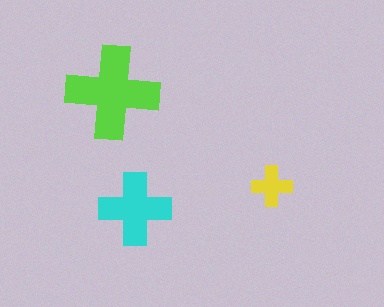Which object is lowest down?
The cyan cross is bottommost.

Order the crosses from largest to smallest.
the lime one, the cyan one, the yellow one.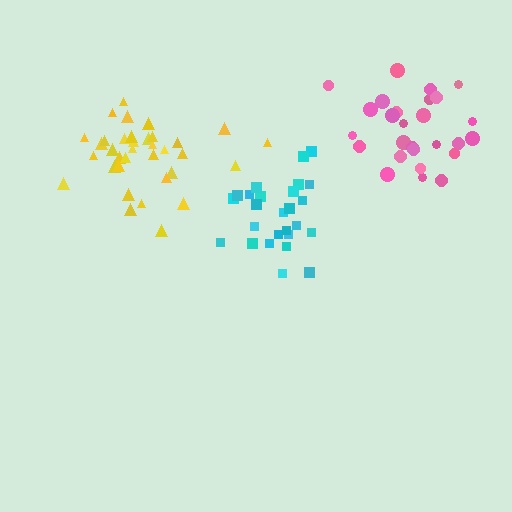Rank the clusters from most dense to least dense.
cyan, yellow, pink.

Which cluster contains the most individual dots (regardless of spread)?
Yellow (35).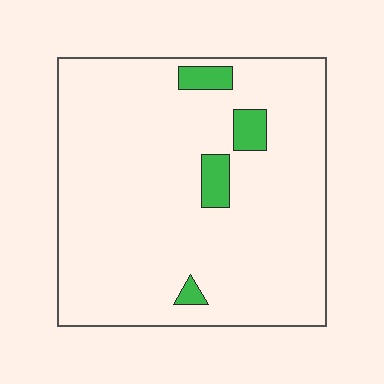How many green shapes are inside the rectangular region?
4.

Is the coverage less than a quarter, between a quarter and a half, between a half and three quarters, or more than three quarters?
Less than a quarter.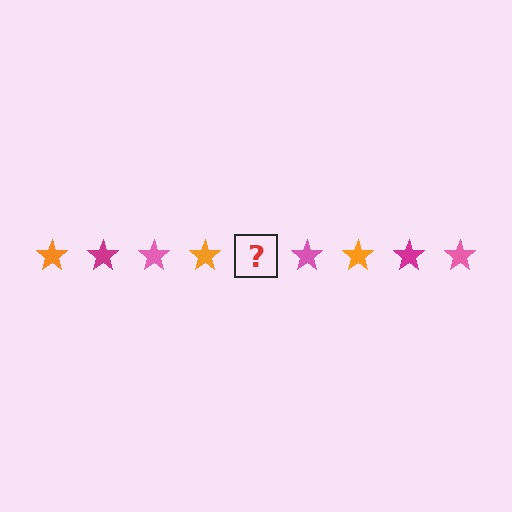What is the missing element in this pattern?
The missing element is a magenta star.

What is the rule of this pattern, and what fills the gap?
The rule is that the pattern cycles through orange, magenta, pink stars. The gap should be filled with a magenta star.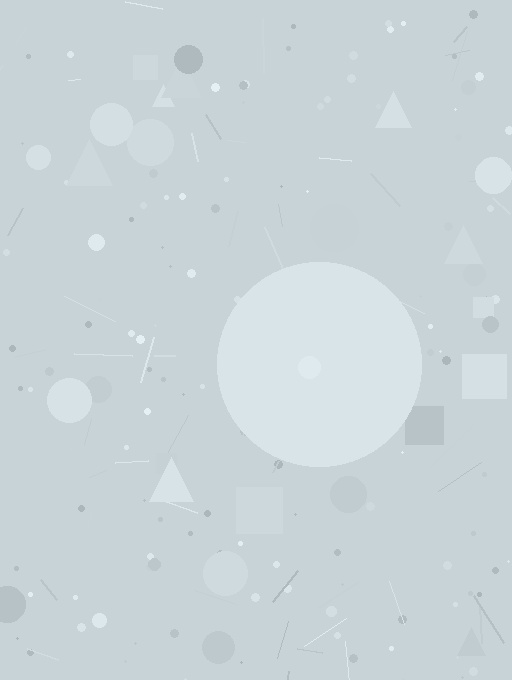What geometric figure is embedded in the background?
A circle is embedded in the background.